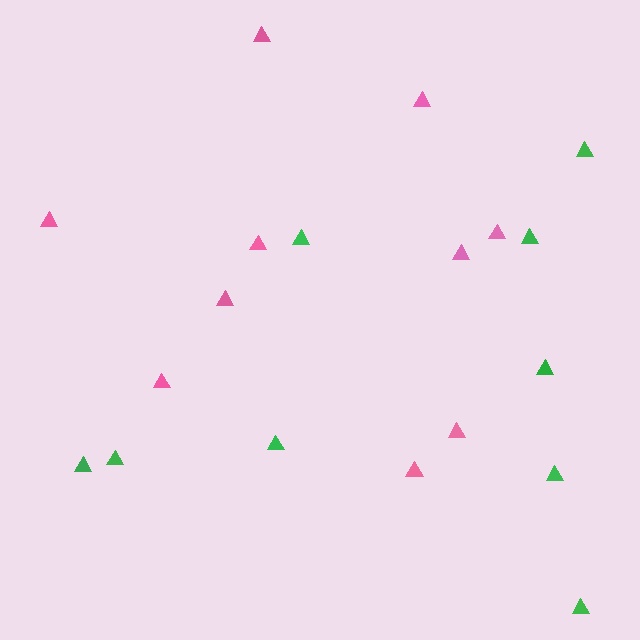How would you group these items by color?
There are 2 groups: one group of green triangles (9) and one group of pink triangles (10).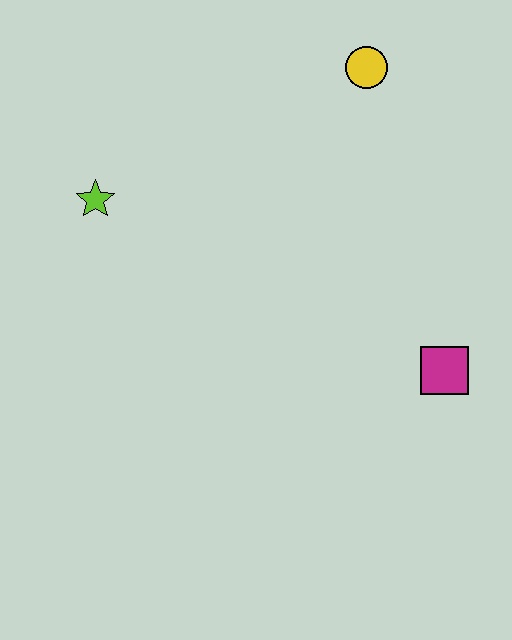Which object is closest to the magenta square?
The yellow circle is closest to the magenta square.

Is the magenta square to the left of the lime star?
No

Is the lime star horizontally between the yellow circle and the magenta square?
No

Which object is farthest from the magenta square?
The lime star is farthest from the magenta square.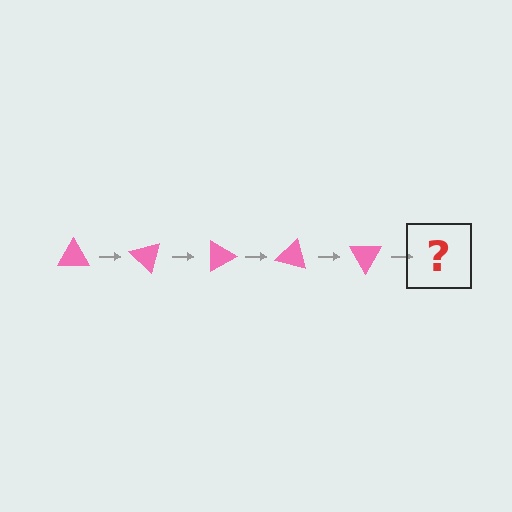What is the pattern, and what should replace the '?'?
The pattern is that the triangle rotates 45 degrees each step. The '?' should be a pink triangle rotated 225 degrees.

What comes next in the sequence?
The next element should be a pink triangle rotated 225 degrees.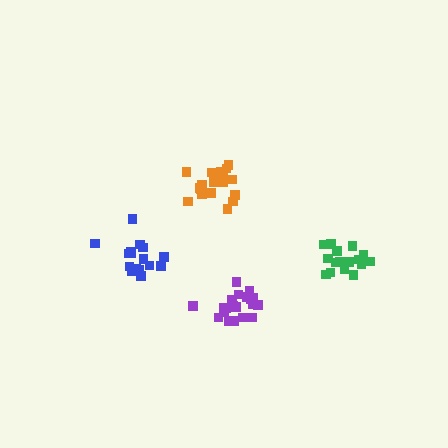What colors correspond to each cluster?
The clusters are colored: green, blue, orange, purple.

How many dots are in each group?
Group 1: 16 dots, Group 2: 16 dots, Group 3: 18 dots, Group 4: 21 dots (71 total).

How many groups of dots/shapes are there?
There are 4 groups.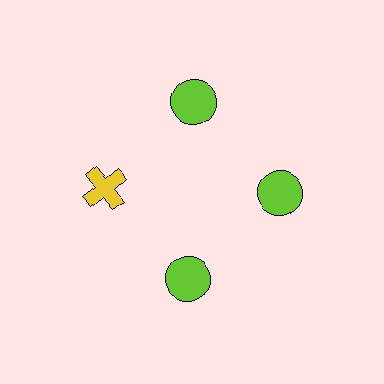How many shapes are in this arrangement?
There are 4 shapes arranged in a ring pattern.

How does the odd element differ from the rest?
It differs in both color (yellow instead of lime) and shape (cross instead of circle).